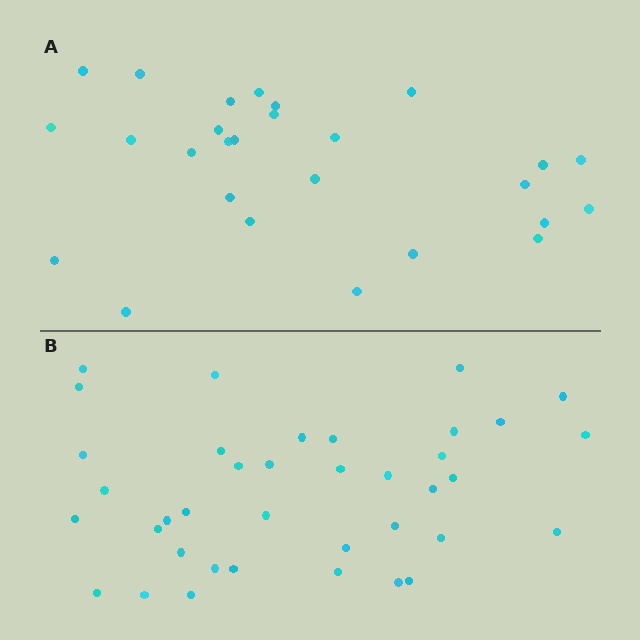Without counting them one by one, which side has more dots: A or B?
Region B (the bottom region) has more dots.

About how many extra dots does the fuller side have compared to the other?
Region B has roughly 12 or so more dots than region A.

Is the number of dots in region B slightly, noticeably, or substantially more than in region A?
Region B has noticeably more, but not dramatically so. The ratio is roughly 1.4 to 1.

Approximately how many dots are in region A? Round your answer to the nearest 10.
About 30 dots. (The exact count is 27, which rounds to 30.)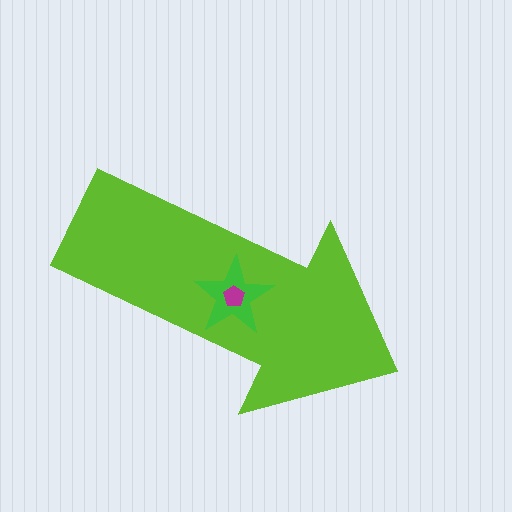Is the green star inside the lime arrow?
Yes.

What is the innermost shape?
The magenta pentagon.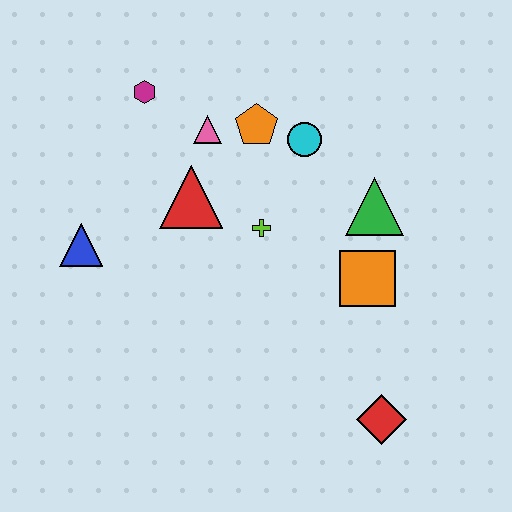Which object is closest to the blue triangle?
The red triangle is closest to the blue triangle.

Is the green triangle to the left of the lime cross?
No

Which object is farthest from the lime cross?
The red diamond is farthest from the lime cross.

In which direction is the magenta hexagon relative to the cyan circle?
The magenta hexagon is to the left of the cyan circle.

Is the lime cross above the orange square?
Yes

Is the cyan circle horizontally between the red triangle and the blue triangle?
No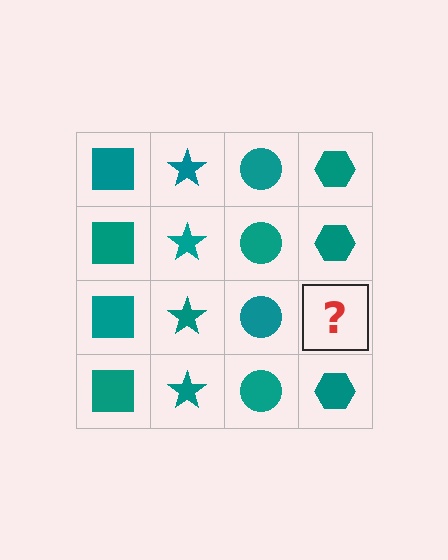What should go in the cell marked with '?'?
The missing cell should contain a teal hexagon.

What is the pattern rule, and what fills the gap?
The rule is that each column has a consistent shape. The gap should be filled with a teal hexagon.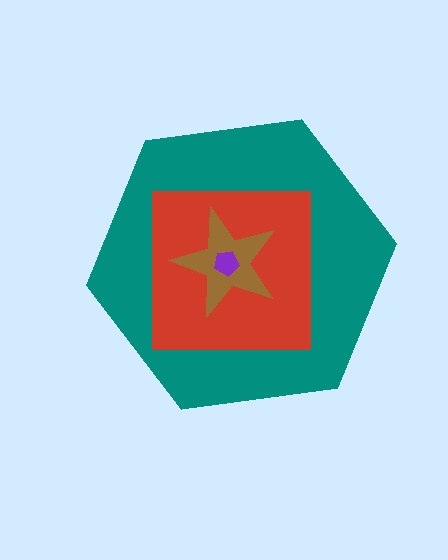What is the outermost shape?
The teal hexagon.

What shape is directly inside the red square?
The brown star.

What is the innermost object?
The purple pentagon.